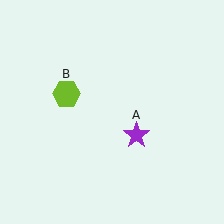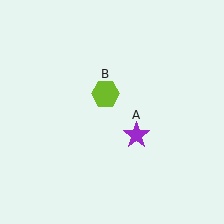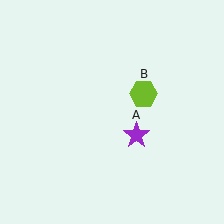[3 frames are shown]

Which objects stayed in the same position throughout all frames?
Purple star (object A) remained stationary.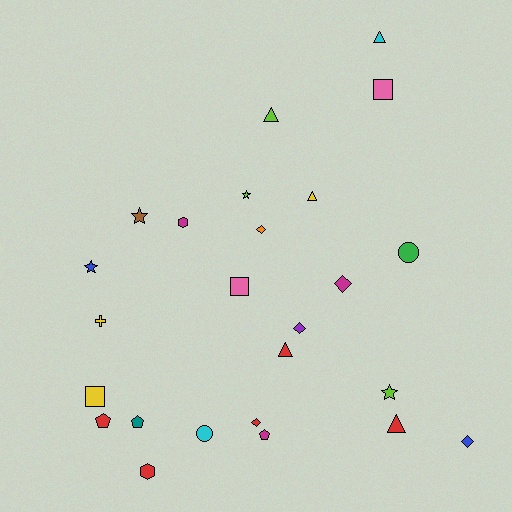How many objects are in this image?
There are 25 objects.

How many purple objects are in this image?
There is 1 purple object.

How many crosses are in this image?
There is 1 cross.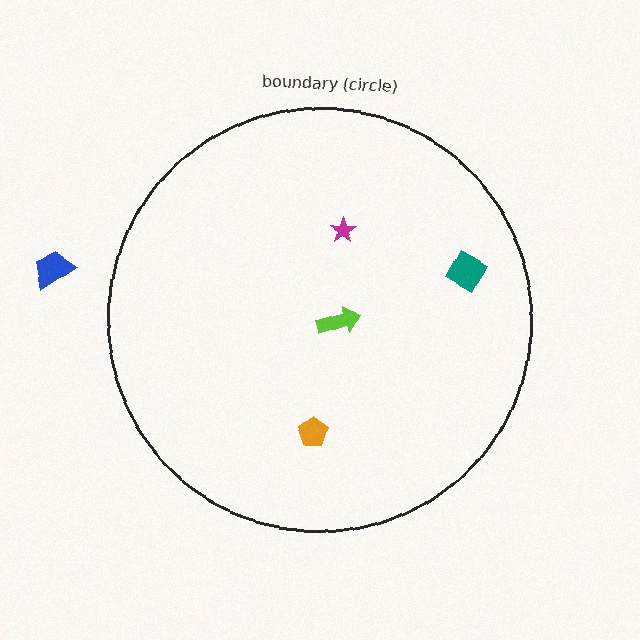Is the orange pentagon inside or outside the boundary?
Inside.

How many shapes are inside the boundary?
4 inside, 1 outside.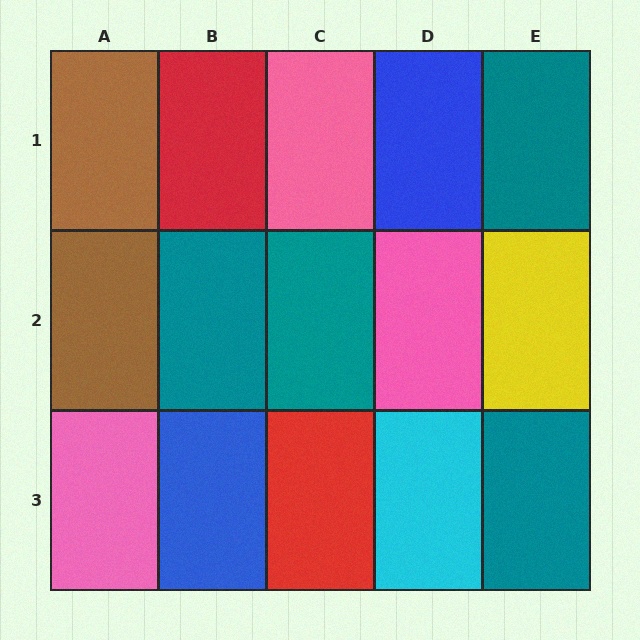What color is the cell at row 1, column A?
Brown.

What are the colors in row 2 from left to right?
Brown, teal, teal, pink, yellow.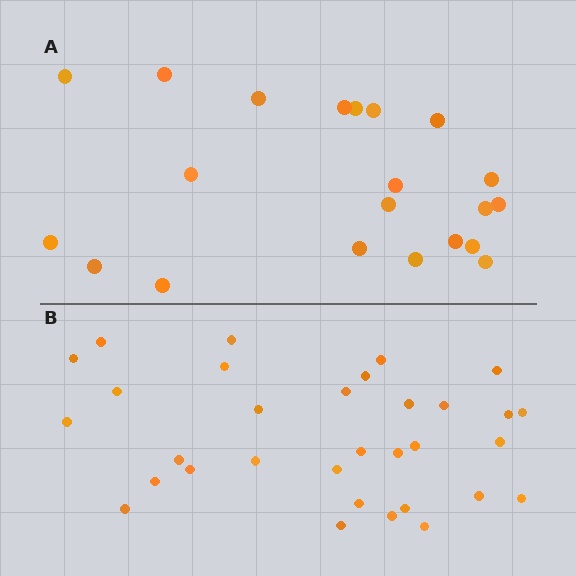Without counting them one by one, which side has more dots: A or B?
Region B (the bottom region) has more dots.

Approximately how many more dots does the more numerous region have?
Region B has roughly 12 or so more dots than region A.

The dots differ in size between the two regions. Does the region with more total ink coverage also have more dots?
No. Region A has more total ink coverage because its dots are larger, but region B actually contains more individual dots. Total area can be misleading — the number of items is what matters here.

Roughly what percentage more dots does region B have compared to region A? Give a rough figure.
About 50% more.